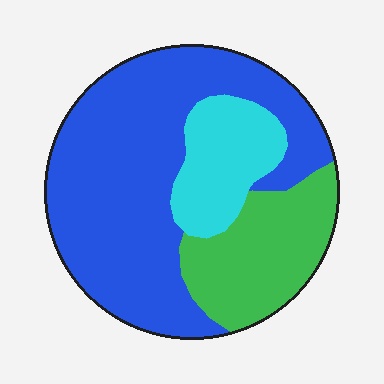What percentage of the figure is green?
Green takes up about one quarter (1/4) of the figure.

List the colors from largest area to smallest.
From largest to smallest: blue, green, cyan.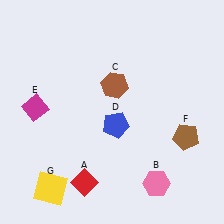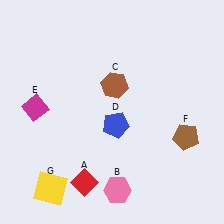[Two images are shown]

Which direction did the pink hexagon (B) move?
The pink hexagon (B) moved left.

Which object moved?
The pink hexagon (B) moved left.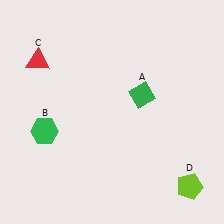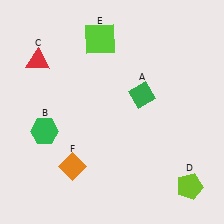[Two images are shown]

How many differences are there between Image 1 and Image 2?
There are 2 differences between the two images.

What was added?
A lime square (E), an orange diamond (F) were added in Image 2.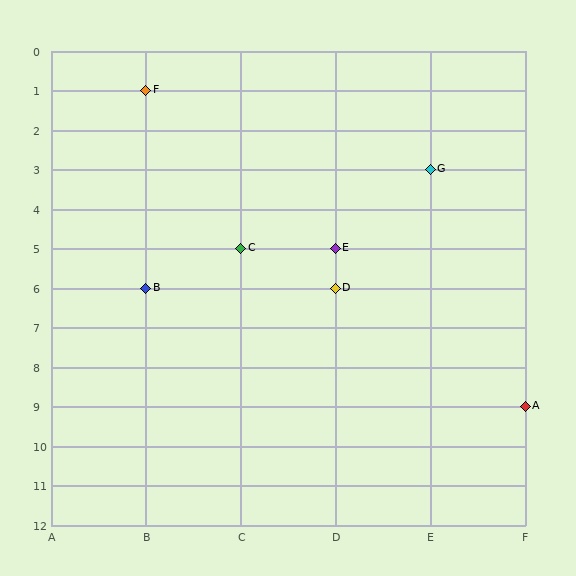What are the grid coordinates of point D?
Point D is at grid coordinates (D, 6).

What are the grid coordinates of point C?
Point C is at grid coordinates (C, 5).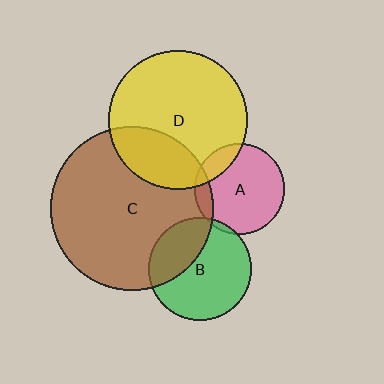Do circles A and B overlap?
Yes.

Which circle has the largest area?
Circle C (brown).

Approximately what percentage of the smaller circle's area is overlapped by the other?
Approximately 5%.